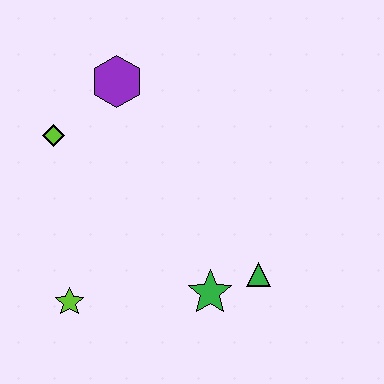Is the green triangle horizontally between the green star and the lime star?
No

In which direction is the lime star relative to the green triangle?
The lime star is to the left of the green triangle.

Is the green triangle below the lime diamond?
Yes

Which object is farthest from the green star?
The purple hexagon is farthest from the green star.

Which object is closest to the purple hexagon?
The lime diamond is closest to the purple hexagon.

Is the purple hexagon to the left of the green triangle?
Yes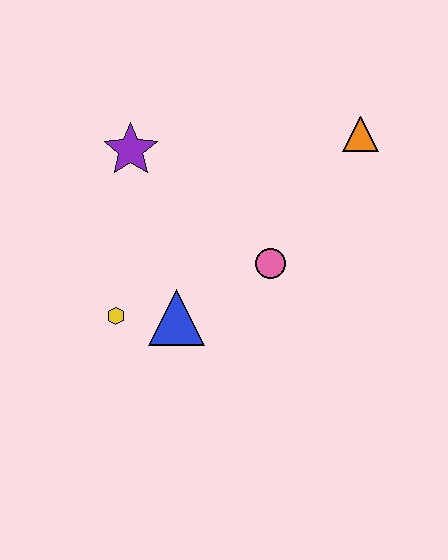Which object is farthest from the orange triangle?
The yellow hexagon is farthest from the orange triangle.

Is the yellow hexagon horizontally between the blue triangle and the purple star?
No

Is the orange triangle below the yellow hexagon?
No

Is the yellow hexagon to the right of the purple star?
No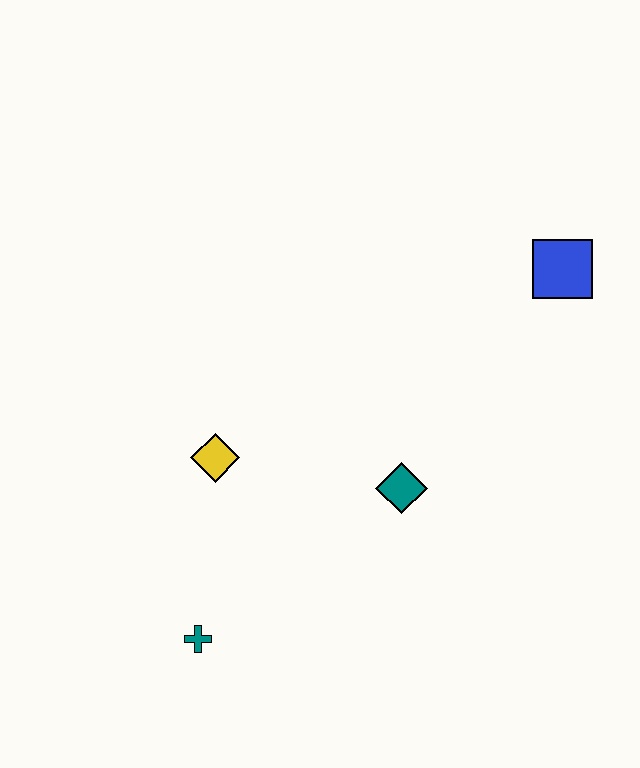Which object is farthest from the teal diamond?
The blue square is farthest from the teal diamond.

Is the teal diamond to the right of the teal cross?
Yes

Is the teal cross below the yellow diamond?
Yes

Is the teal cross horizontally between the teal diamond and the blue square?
No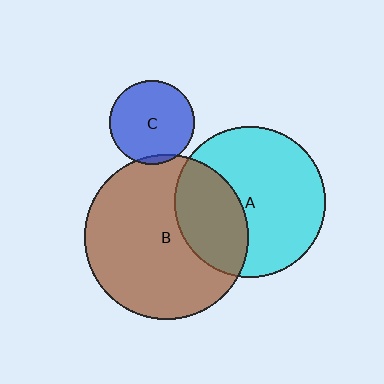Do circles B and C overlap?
Yes.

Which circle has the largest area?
Circle B (brown).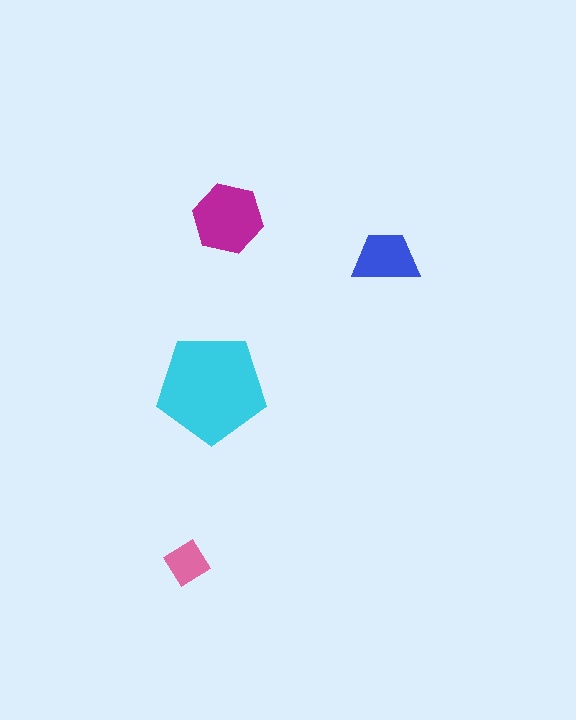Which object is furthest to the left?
The pink diamond is leftmost.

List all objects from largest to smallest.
The cyan pentagon, the magenta hexagon, the blue trapezoid, the pink diamond.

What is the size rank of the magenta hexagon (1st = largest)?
2nd.